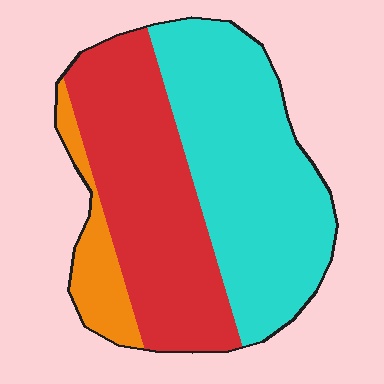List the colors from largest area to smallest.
From largest to smallest: cyan, red, orange.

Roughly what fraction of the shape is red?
Red takes up between a third and a half of the shape.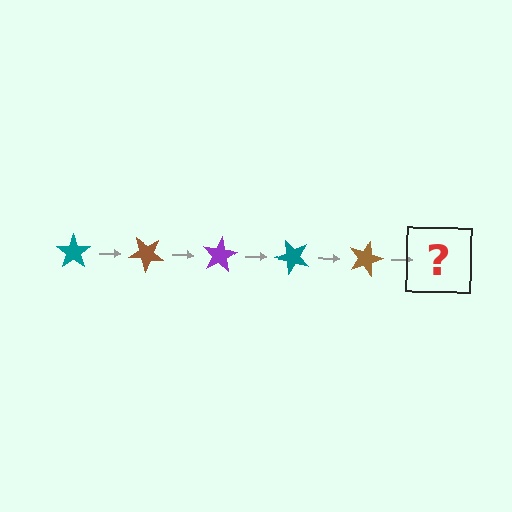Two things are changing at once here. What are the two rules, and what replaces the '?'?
The two rules are that it rotates 40 degrees each step and the color cycles through teal, brown, and purple. The '?' should be a purple star, rotated 200 degrees from the start.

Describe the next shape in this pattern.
It should be a purple star, rotated 200 degrees from the start.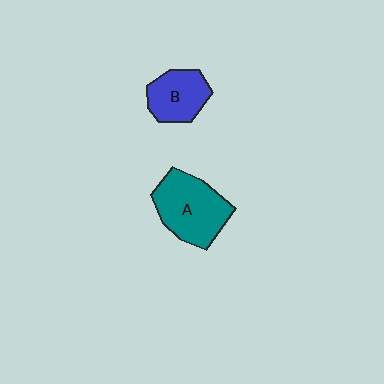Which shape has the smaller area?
Shape B (blue).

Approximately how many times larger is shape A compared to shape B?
Approximately 1.5 times.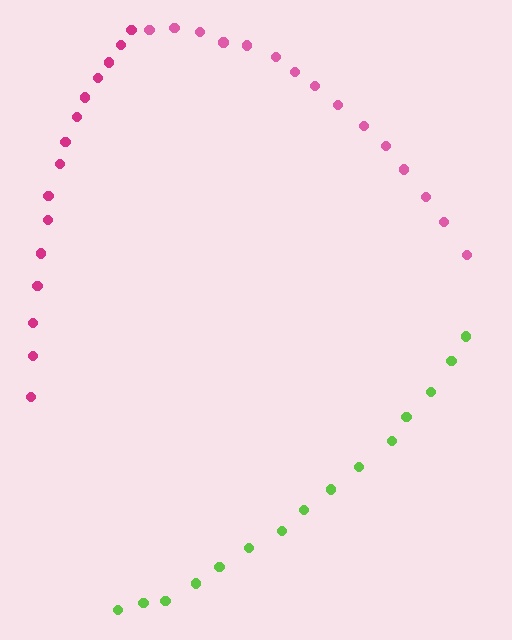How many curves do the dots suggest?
There are 3 distinct paths.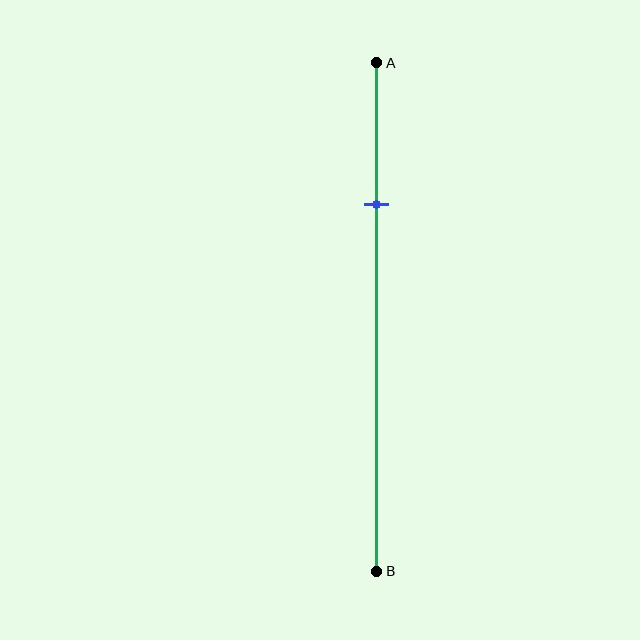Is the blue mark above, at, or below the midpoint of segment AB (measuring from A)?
The blue mark is above the midpoint of segment AB.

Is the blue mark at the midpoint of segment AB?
No, the mark is at about 30% from A, not at the 50% midpoint.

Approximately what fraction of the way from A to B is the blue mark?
The blue mark is approximately 30% of the way from A to B.